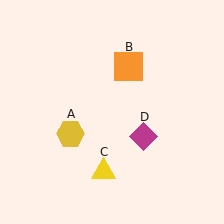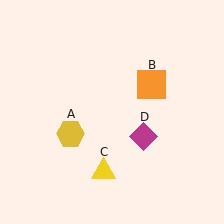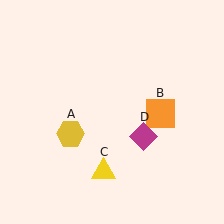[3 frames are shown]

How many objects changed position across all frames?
1 object changed position: orange square (object B).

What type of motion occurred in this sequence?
The orange square (object B) rotated clockwise around the center of the scene.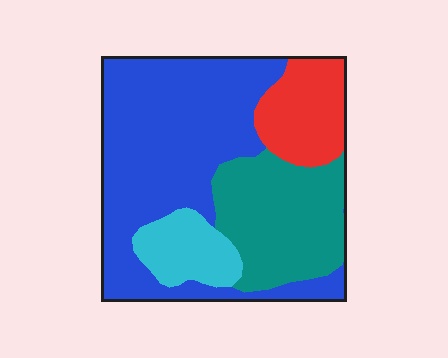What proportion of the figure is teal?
Teal takes up between a sixth and a third of the figure.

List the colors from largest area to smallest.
From largest to smallest: blue, teal, red, cyan.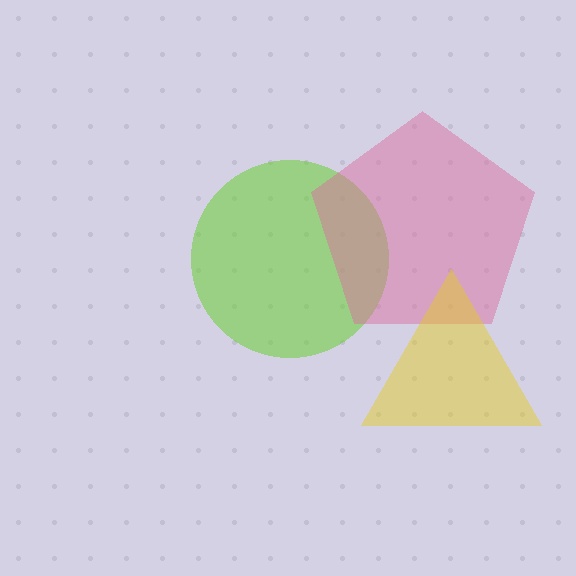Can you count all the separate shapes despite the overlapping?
Yes, there are 3 separate shapes.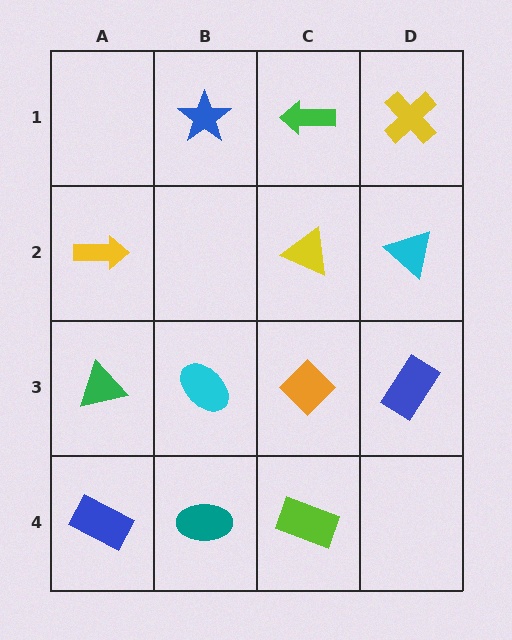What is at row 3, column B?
A cyan ellipse.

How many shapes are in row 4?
3 shapes.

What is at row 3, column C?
An orange diamond.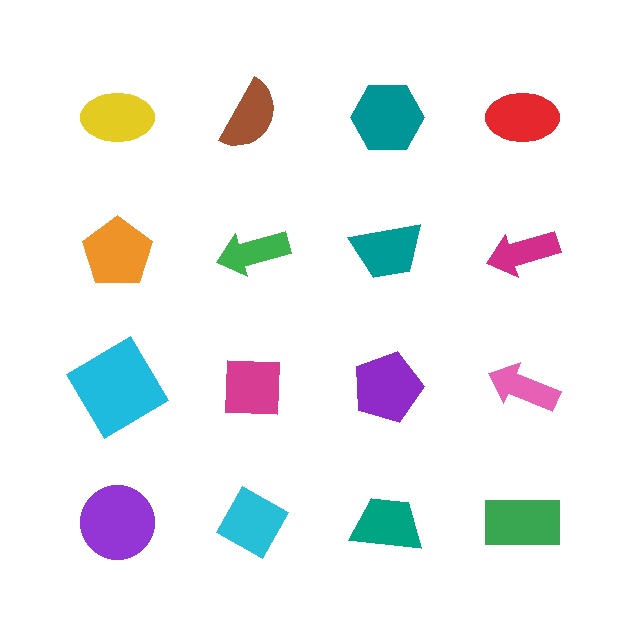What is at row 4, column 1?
A purple circle.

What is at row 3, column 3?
A purple pentagon.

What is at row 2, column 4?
A magenta arrow.